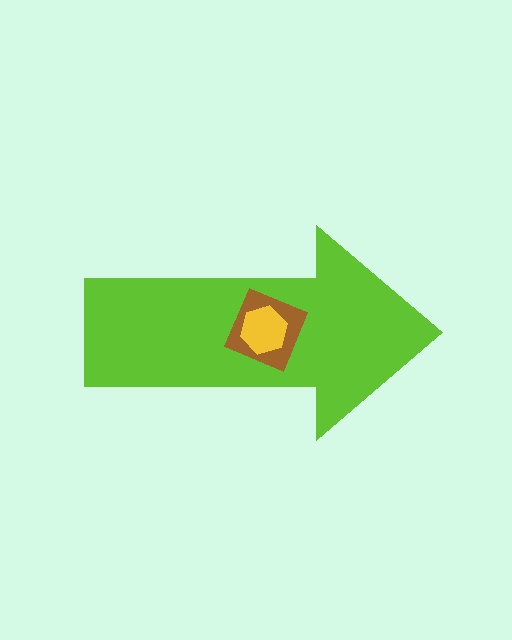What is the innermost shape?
The yellow hexagon.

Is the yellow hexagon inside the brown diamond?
Yes.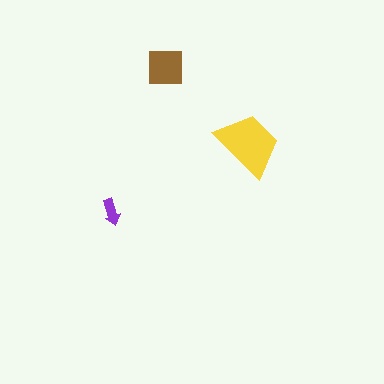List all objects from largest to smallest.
The yellow trapezoid, the brown square, the purple arrow.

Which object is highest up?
The brown square is topmost.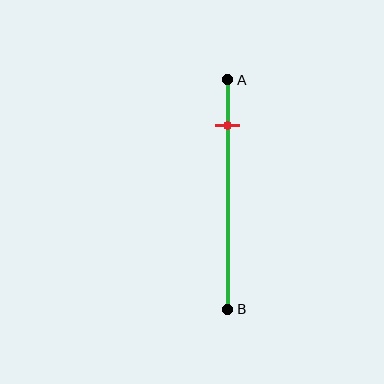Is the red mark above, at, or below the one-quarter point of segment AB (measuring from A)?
The red mark is above the one-quarter point of segment AB.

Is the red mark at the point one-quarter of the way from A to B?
No, the mark is at about 20% from A, not at the 25% one-quarter point.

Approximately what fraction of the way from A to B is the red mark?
The red mark is approximately 20% of the way from A to B.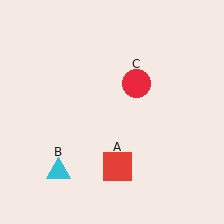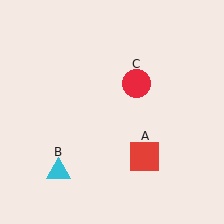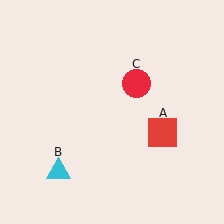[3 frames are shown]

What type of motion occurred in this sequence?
The red square (object A) rotated counterclockwise around the center of the scene.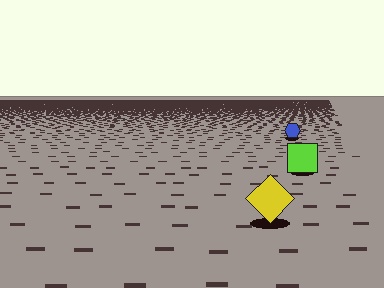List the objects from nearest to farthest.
From nearest to farthest: the yellow diamond, the lime square, the blue hexagon.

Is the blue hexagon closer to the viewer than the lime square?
No. The lime square is closer — you can tell from the texture gradient: the ground texture is coarser near it.